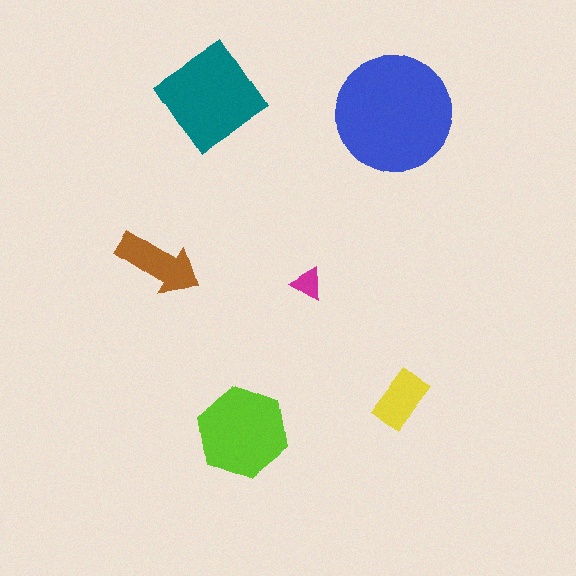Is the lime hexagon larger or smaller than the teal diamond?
Smaller.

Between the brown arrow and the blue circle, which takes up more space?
The blue circle.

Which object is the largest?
The blue circle.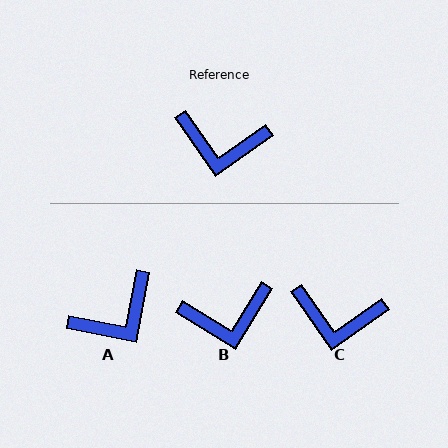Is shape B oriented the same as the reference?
No, it is off by about 24 degrees.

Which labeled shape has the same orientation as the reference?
C.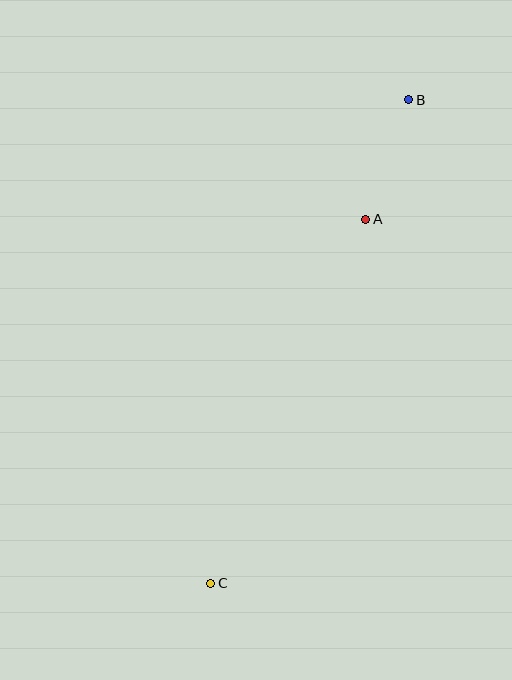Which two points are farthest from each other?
Points B and C are farthest from each other.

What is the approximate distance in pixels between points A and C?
The distance between A and C is approximately 396 pixels.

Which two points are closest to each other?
Points A and B are closest to each other.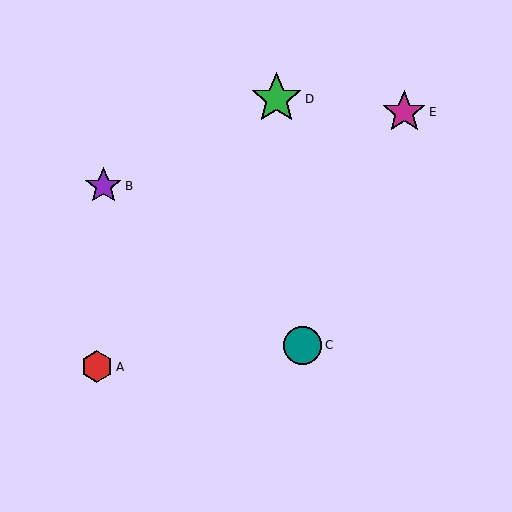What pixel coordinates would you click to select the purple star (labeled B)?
Click at (103, 186) to select the purple star B.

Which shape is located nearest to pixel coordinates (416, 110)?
The magenta star (labeled E) at (404, 112) is nearest to that location.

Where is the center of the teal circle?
The center of the teal circle is at (303, 345).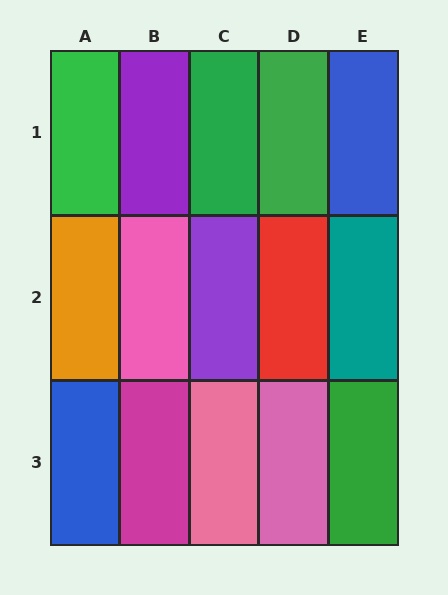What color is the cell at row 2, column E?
Teal.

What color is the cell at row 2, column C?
Purple.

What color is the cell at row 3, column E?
Green.